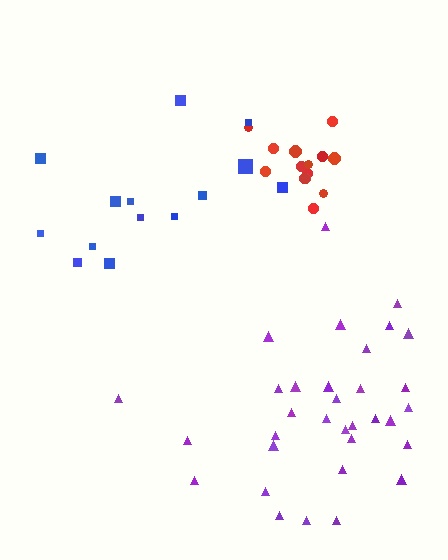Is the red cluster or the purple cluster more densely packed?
Red.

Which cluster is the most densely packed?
Red.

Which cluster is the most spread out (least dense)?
Blue.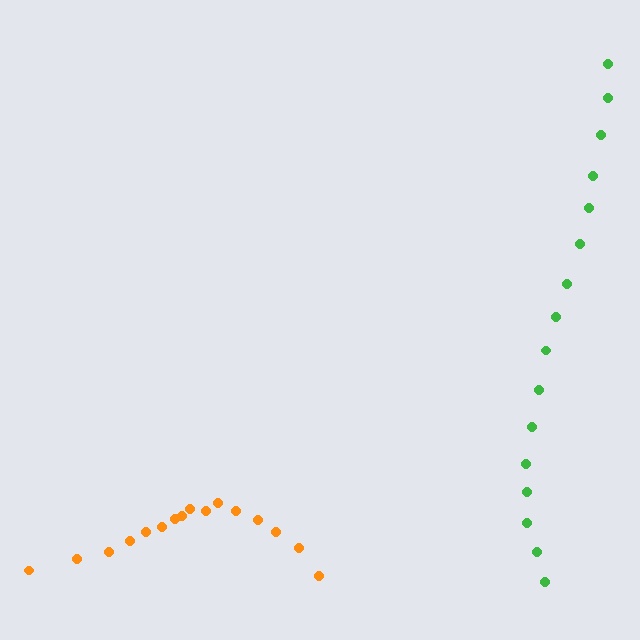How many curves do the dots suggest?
There are 2 distinct paths.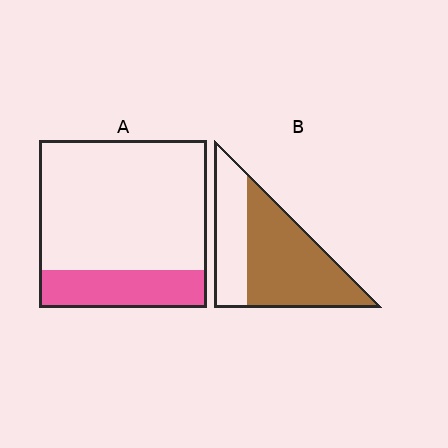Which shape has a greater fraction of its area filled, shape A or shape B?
Shape B.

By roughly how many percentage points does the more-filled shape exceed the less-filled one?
By roughly 40 percentage points (B over A).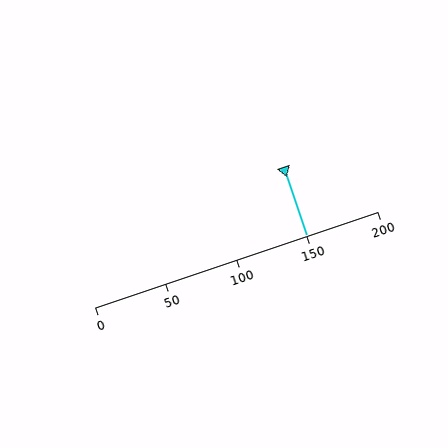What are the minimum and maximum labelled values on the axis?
The axis runs from 0 to 200.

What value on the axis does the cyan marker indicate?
The marker indicates approximately 150.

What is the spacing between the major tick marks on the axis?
The major ticks are spaced 50 apart.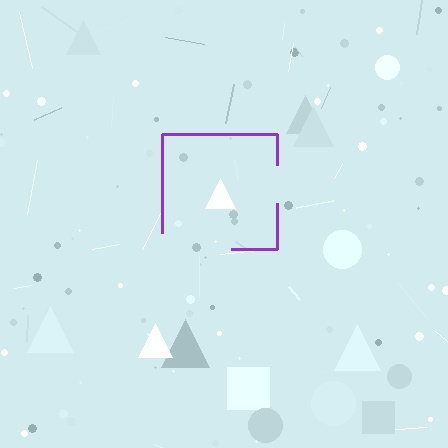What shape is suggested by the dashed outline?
The dashed outline suggests a square.